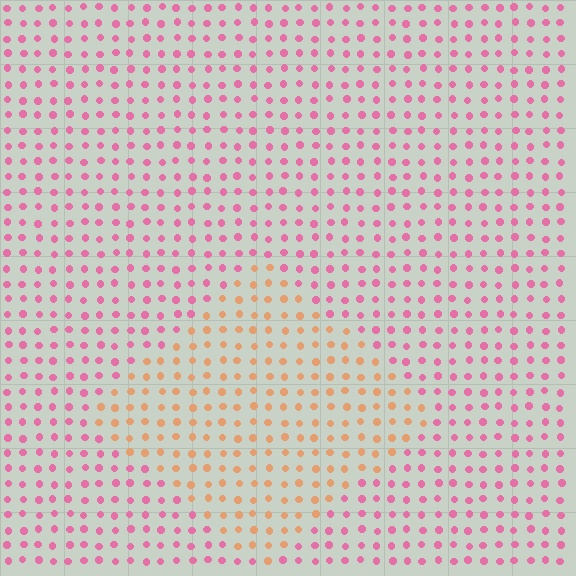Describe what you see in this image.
The image is filled with small pink elements in a uniform arrangement. A diamond-shaped region is visible where the elements are tinted to a slightly different hue, forming a subtle color boundary.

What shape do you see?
I see a diamond.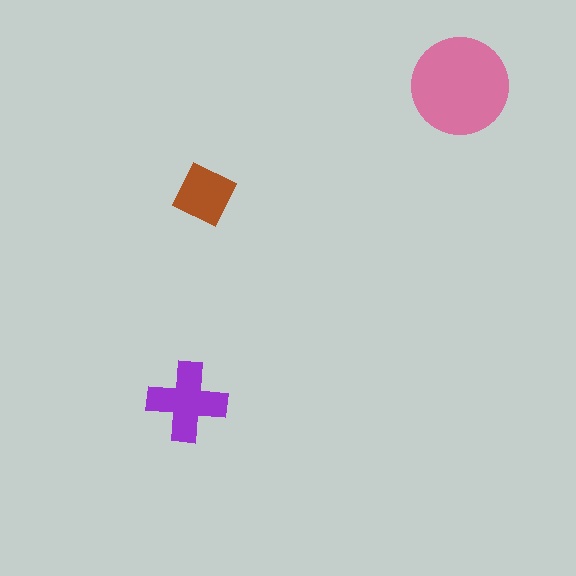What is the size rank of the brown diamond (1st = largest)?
3rd.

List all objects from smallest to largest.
The brown diamond, the purple cross, the pink circle.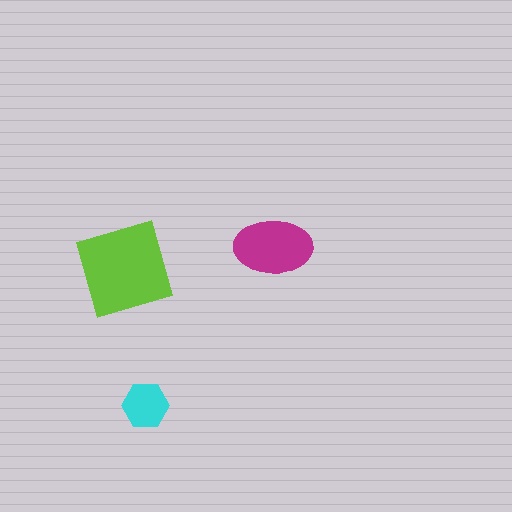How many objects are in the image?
There are 3 objects in the image.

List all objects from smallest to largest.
The cyan hexagon, the magenta ellipse, the lime square.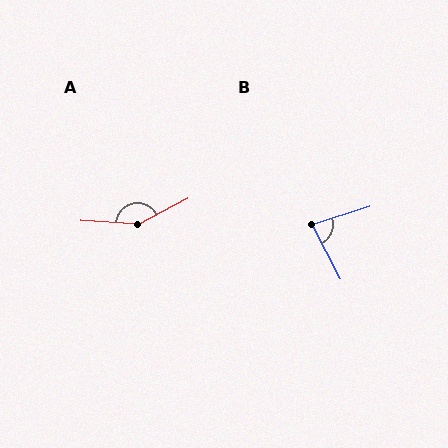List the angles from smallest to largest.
B (80°), A (149°).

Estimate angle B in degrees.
Approximately 80 degrees.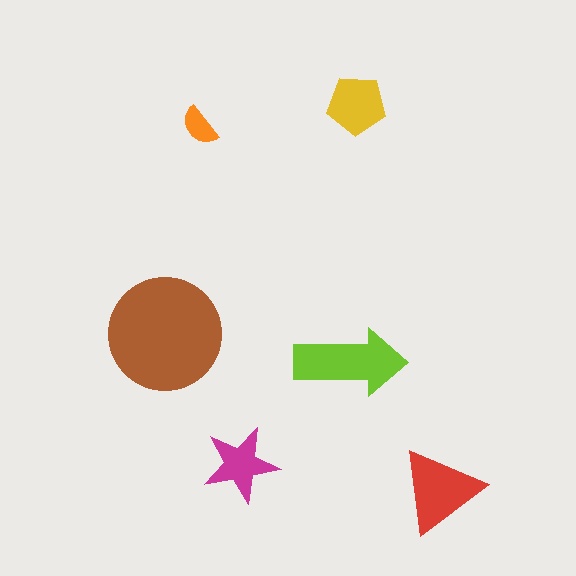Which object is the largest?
The brown circle.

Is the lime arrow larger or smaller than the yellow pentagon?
Larger.